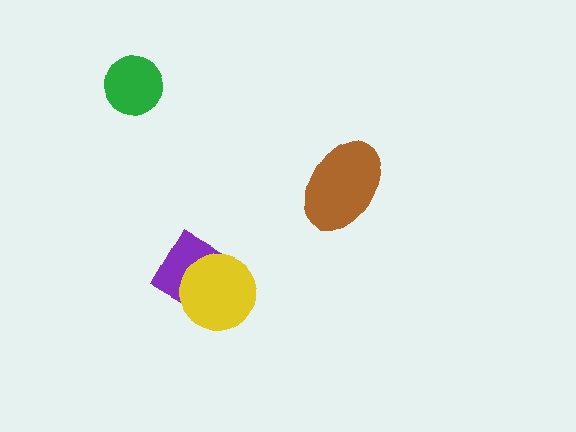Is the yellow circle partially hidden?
No, no other shape covers it.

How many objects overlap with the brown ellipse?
0 objects overlap with the brown ellipse.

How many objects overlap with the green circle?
0 objects overlap with the green circle.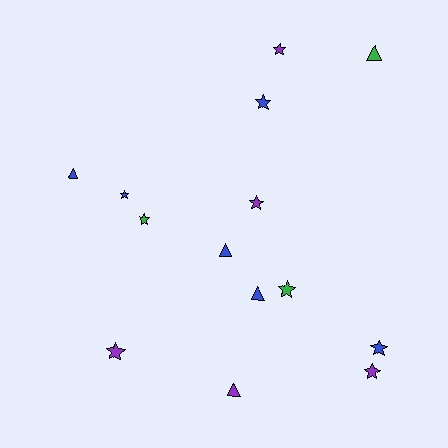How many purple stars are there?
There are 4 purple stars.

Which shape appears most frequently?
Star, with 9 objects.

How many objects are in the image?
There are 14 objects.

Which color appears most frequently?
Blue, with 6 objects.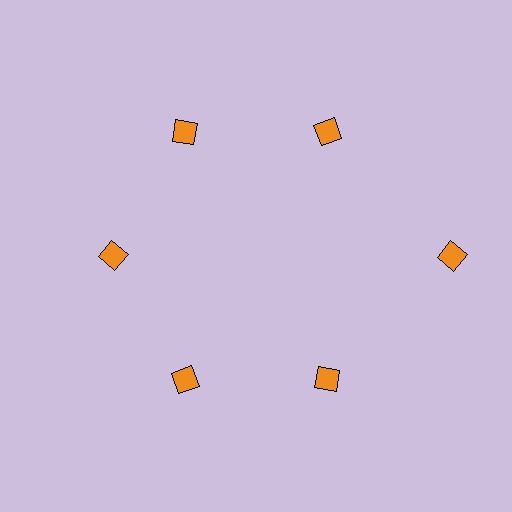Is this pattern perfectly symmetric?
No. The 6 orange diamonds are arranged in a ring, but one element near the 3 o'clock position is pushed outward from the center, breaking the 6-fold rotational symmetry.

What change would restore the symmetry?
The symmetry would be restored by moving it inward, back onto the ring so that all 6 diamonds sit at equal angles and equal distance from the center.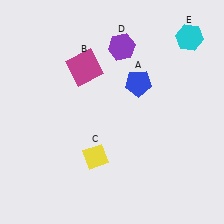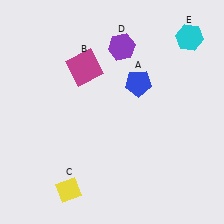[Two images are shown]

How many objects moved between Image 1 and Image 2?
1 object moved between the two images.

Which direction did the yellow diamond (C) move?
The yellow diamond (C) moved down.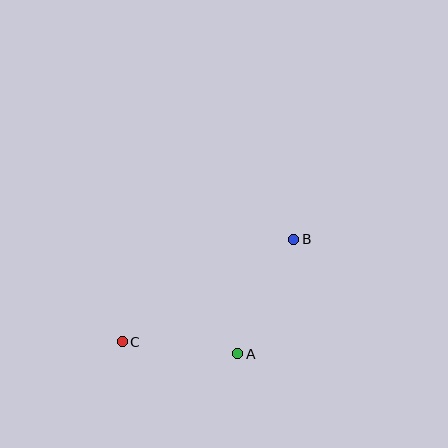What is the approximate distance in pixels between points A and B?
The distance between A and B is approximately 128 pixels.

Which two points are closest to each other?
Points A and C are closest to each other.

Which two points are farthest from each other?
Points B and C are farthest from each other.